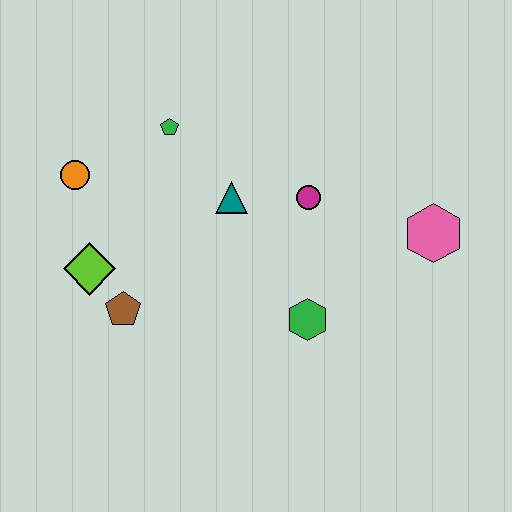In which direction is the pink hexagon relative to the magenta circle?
The pink hexagon is to the right of the magenta circle.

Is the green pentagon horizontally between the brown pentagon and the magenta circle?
Yes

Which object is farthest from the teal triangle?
The pink hexagon is farthest from the teal triangle.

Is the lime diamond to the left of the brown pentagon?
Yes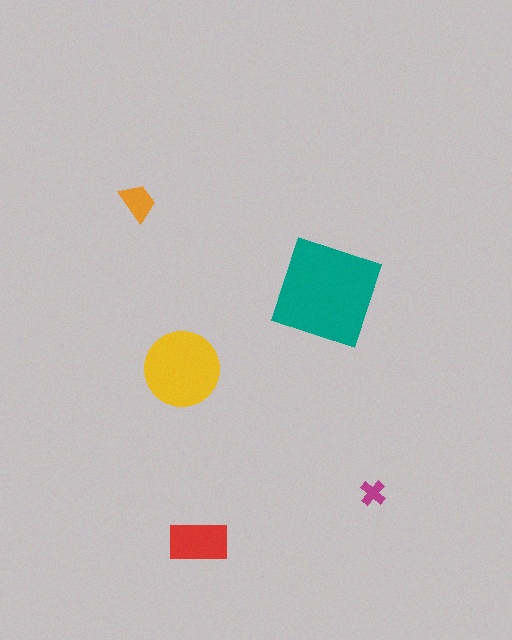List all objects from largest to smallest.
The teal square, the yellow circle, the red rectangle, the orange trapezoid, the magenta cross.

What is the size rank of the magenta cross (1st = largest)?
5th.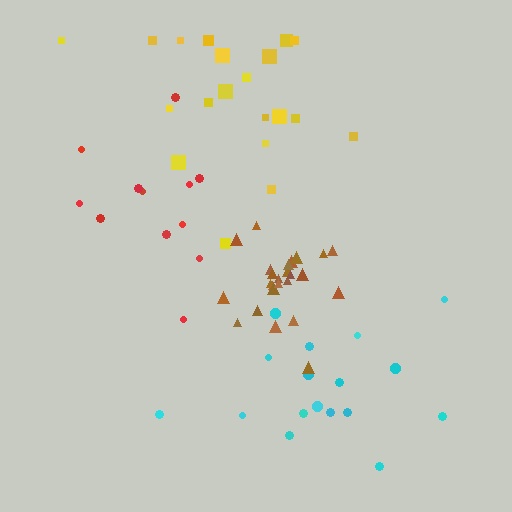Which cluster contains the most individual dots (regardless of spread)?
Brown (25).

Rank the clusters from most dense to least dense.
brown, red, yellow, cyan.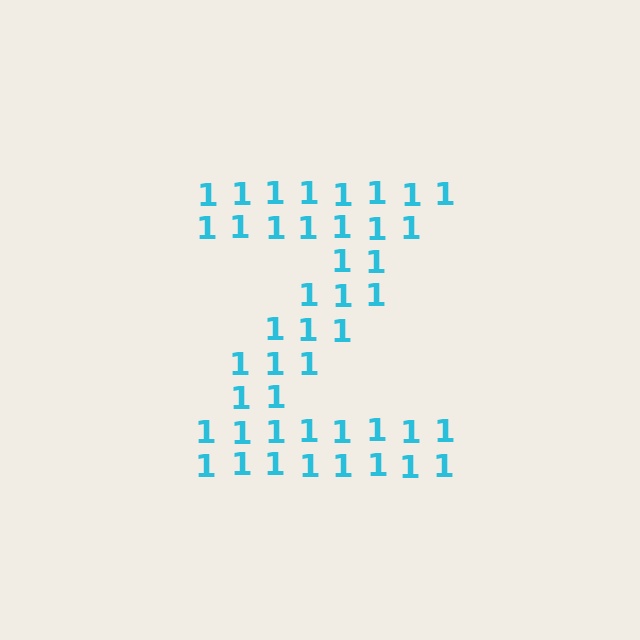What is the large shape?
The large shape is the letter Z.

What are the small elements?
The small elements are digit 1's.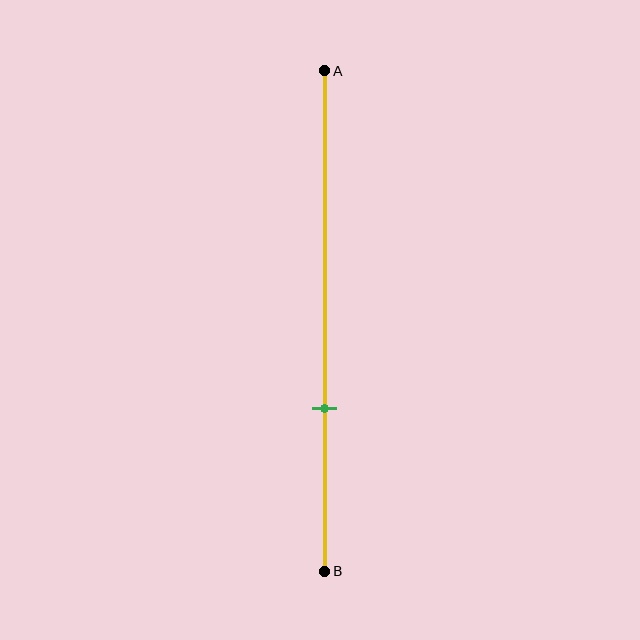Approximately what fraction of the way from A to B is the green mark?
The green mark is approximately 65% of the way from A to B.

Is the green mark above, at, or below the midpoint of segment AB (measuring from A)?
The green mark is below the midpoint of segment AB.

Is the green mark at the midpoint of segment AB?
No, the mark is at about 65% from A, not at the 50% midpoint.